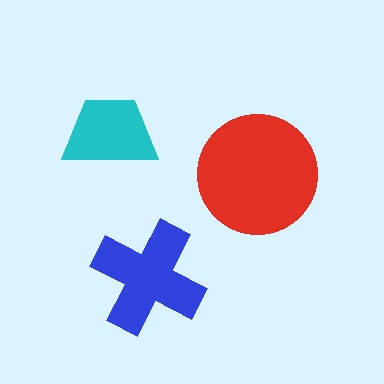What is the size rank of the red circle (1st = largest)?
1st.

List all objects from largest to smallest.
The red circle, the blue cross, the cyan trapezoid.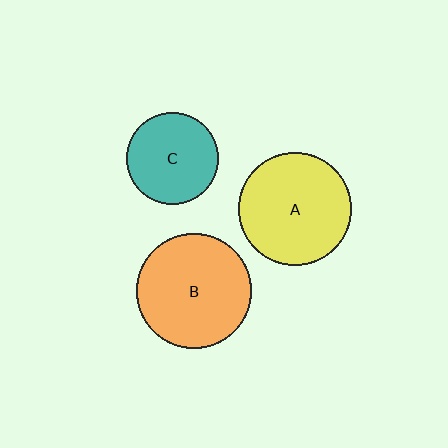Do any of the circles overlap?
No, none of the circles overlap.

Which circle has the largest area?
Circle B (orange).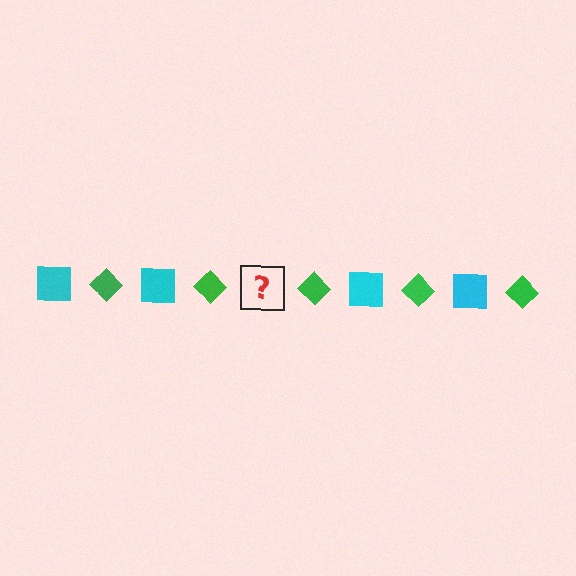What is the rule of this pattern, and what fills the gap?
The rule is that the pattern alternates between cyan square and green diamond. The gap should be filled with a cyan square.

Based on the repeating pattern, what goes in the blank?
The blank should be a cyan square.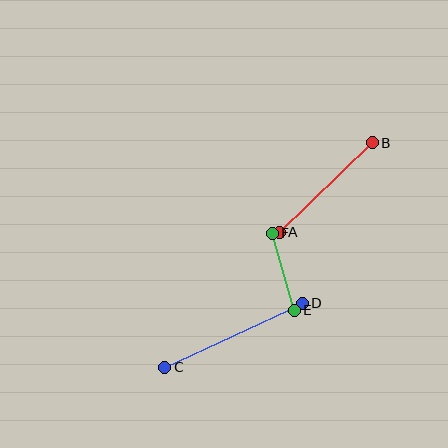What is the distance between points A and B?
The distance is approximately 129 pixels.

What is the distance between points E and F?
The distance is approximately 80 pixels.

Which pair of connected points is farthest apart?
Points C and D are farthest apart.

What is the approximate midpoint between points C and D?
The midpoint is at approximately (234, 335) pixels.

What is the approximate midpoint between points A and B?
The midpoint is at approximately (326, 188) pixels.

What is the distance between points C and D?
The distance is approximately 152 pixels.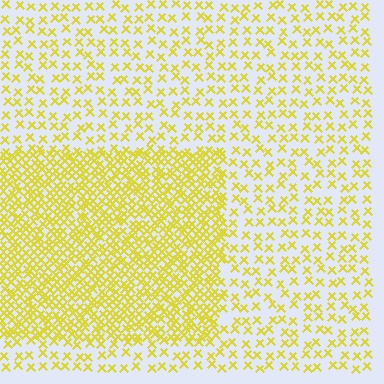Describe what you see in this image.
The image contains small yellow elements arranged at two different densities. A rectangle-shaped region is visible where the elements are more densely packed than the surrounding area.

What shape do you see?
I see a rectangle.